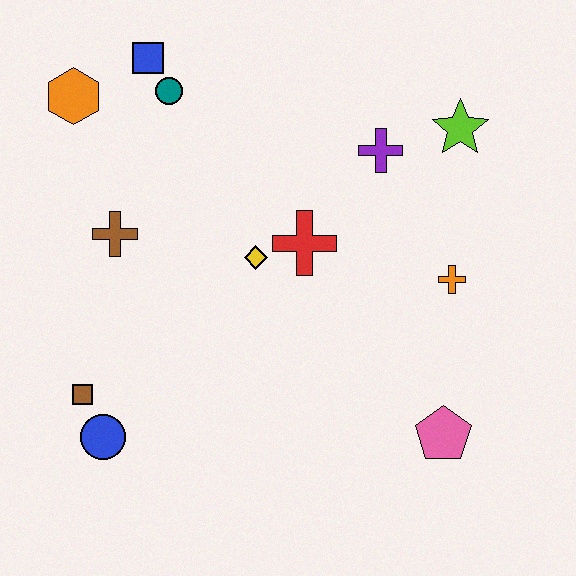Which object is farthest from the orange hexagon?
The pink pentagon is farthest from the orange hexagon.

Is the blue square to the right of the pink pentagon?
No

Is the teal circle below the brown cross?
No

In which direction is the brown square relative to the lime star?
The brown square is to the left of the lime star.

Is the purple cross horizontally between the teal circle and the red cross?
No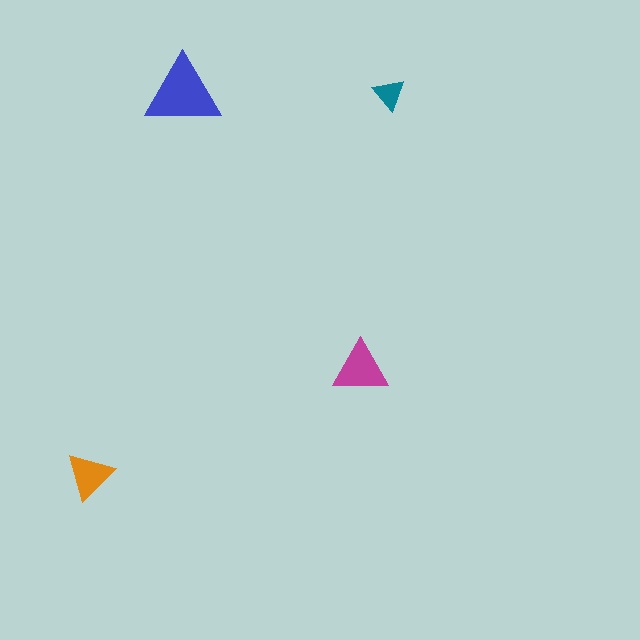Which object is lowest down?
The orange triangle is bottommost.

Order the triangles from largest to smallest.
the blue one, the magenta one, the orange one, the teal one.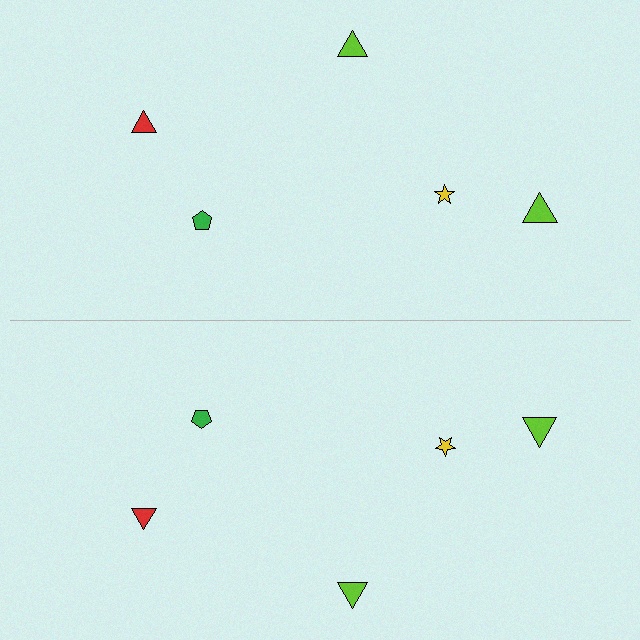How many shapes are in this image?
There are 10 shapes in this image.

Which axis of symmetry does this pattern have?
The pattern has a horizontal axis of symmetry running through the center of the image.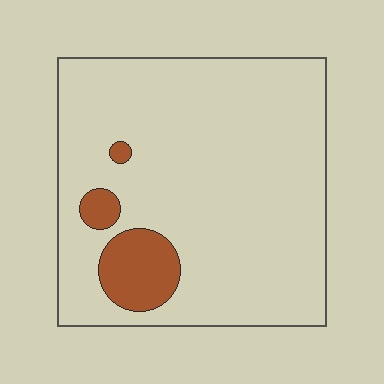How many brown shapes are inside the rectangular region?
3.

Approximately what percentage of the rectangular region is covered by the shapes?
Approximately 10%.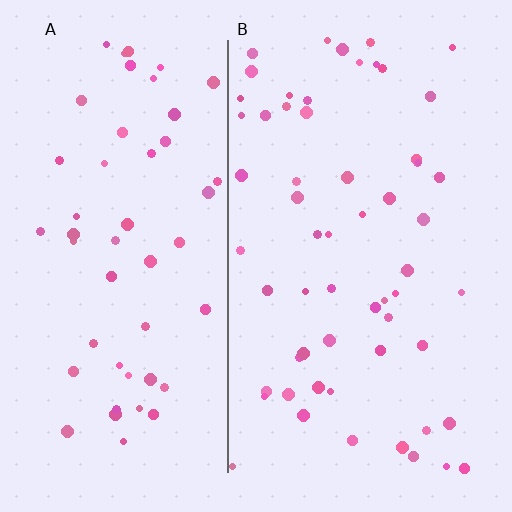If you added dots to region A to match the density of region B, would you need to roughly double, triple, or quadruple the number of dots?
Approximately double.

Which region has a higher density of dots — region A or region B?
B (the right).